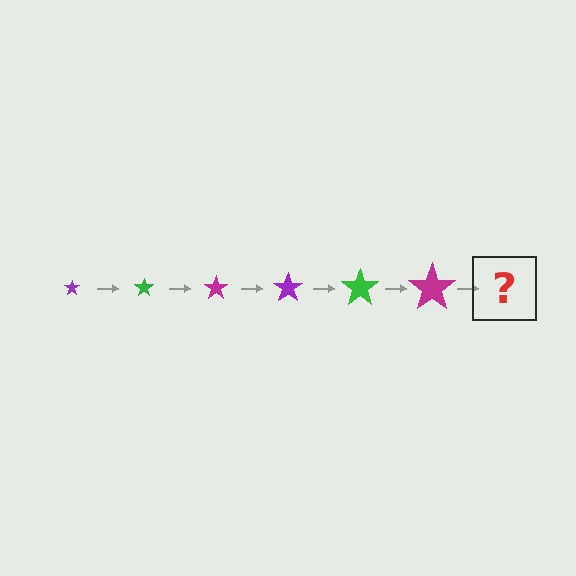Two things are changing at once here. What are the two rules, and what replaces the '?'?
The two rules are that the star grows larger each step and the color cycles through purple, green, and magenta. The '?' should be a purple star, larger than the previous one.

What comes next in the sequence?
The next element should be a purple star, larger than the previous one.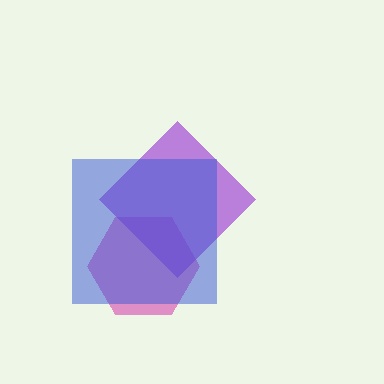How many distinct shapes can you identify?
There are 3 distinct shapes: a magenta hexagon, a purple diamond, a blue square.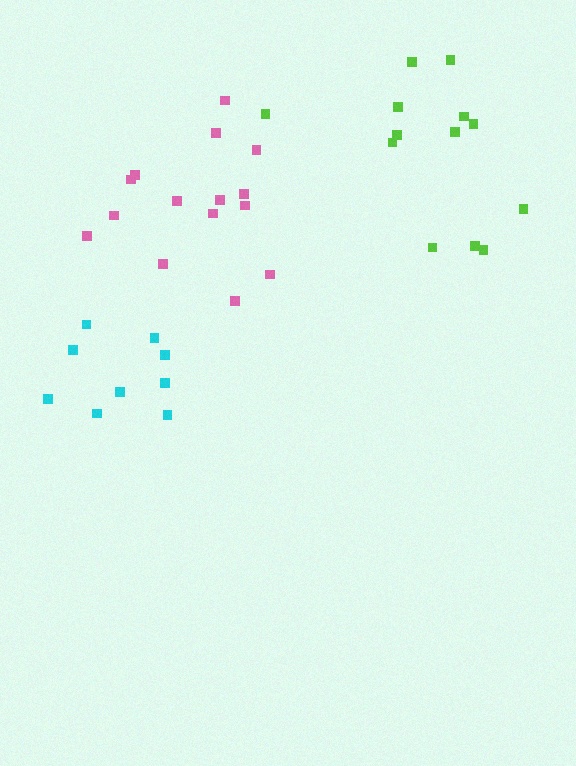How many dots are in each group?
Group 1: 13 dots, Group 2: 9 dots, Group 3: 15 dots (37 total).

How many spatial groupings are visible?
There are 3 spatial groupings.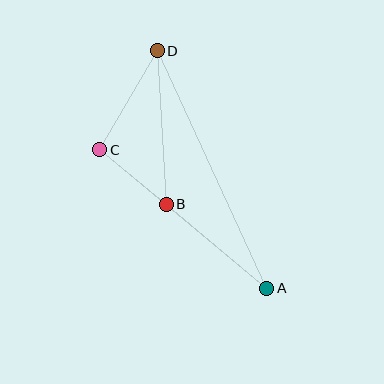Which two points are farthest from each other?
Points A and D are farthest from each other.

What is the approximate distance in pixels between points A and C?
The distance between A and C is approximately 217 pixels.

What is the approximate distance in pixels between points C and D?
The distance between C and D is approximately 115 pixels.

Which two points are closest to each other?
Points B and C are closest to each other.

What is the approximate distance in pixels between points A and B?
The distance between A and B is approximately 131 pixels.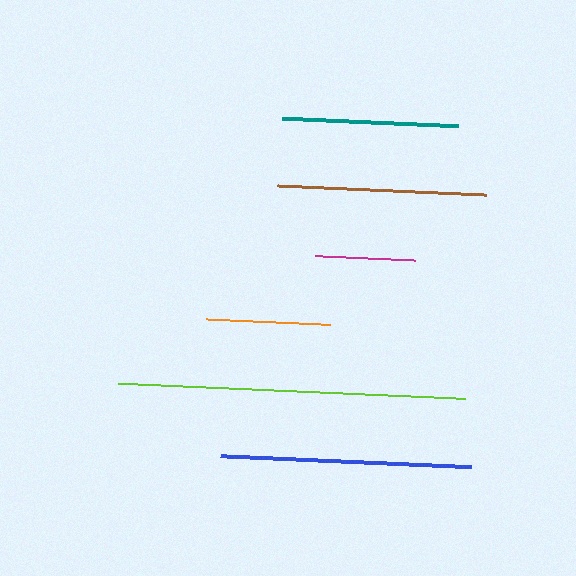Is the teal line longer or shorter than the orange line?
The teal line is longer than the orange line.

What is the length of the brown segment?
The brown segment is approximately 209 pixels long.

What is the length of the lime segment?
The lime segment is approximately 348 pixels long.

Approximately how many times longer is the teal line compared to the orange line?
The teal line is approximately 1.4 times the length of the orange line.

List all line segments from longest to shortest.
From longest to shortest: lime, blue, brown, teal, orange, magenta.